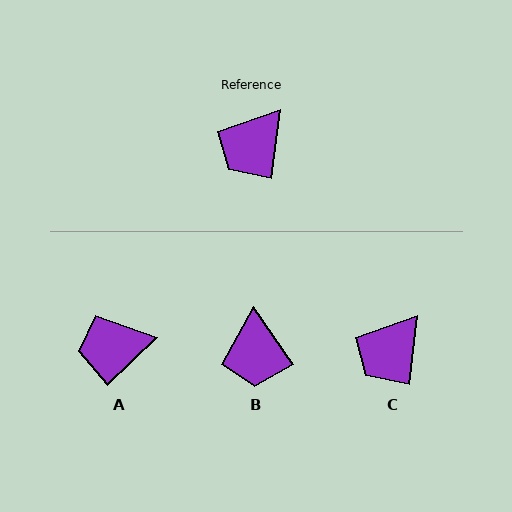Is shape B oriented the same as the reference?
No, it is off by about 42 degrees.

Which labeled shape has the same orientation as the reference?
C.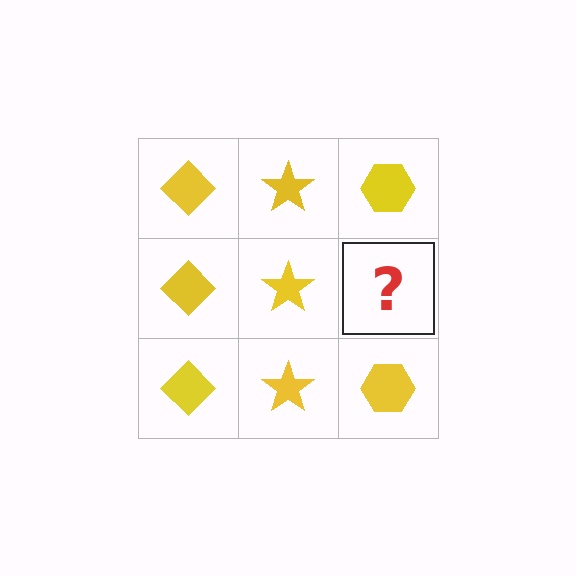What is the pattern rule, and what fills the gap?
The rule is that each column has a consistent shape. The gap should be filled with a yellow hexagon.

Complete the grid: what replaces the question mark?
The question mark should be replaced with a yellow hexagon.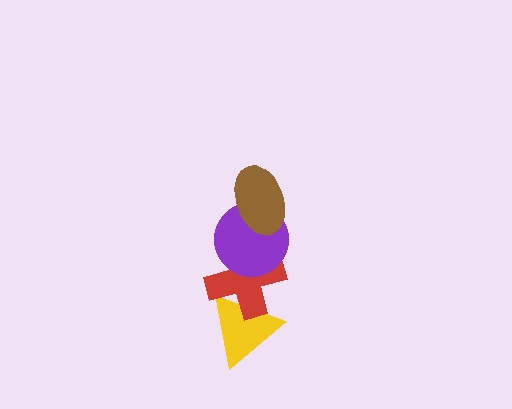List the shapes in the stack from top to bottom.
From top to bottom: the brown ellipse, the purple circle, the red cross, the yellow triangle.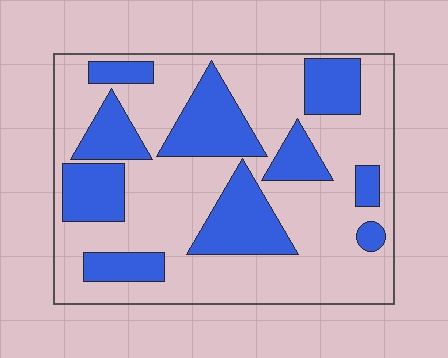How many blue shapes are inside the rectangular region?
10.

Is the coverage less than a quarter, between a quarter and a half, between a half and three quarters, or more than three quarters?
Between a quarter and a half.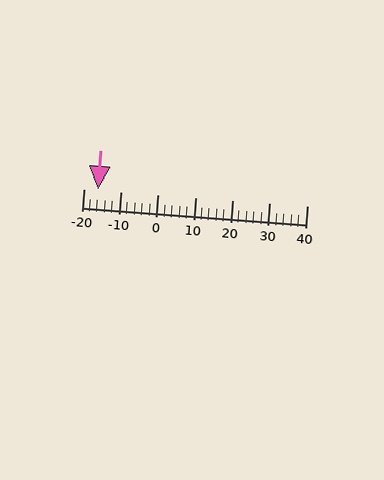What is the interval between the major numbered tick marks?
The major tick marks are spaced 10 units apart.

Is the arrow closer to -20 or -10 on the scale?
The arrow is closer to -20.